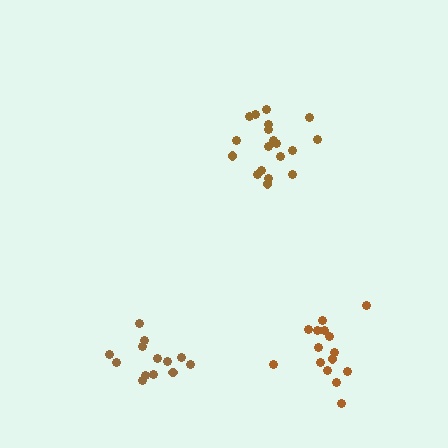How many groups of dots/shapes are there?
There are 3 groups.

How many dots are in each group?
Group 1: 19 dots, Group 2: 15 dots, Group 3: 13 dots (47 total).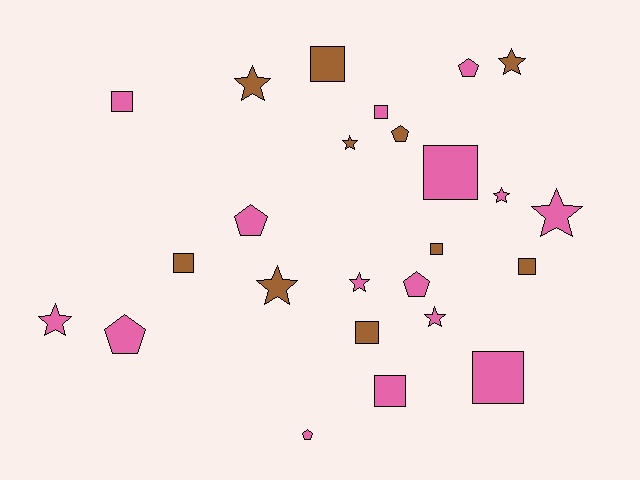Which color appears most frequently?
Pink, with 15 objects.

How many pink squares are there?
There are 5 pink squares.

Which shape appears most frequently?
Square, with 10 objects.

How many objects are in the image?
There are 25 objects.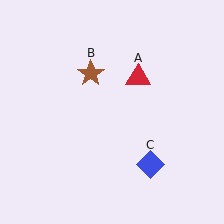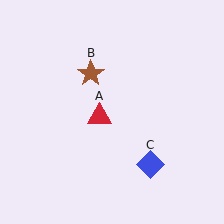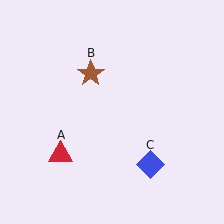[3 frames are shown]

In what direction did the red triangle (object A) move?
The red triangle (object A) moved down and to the left.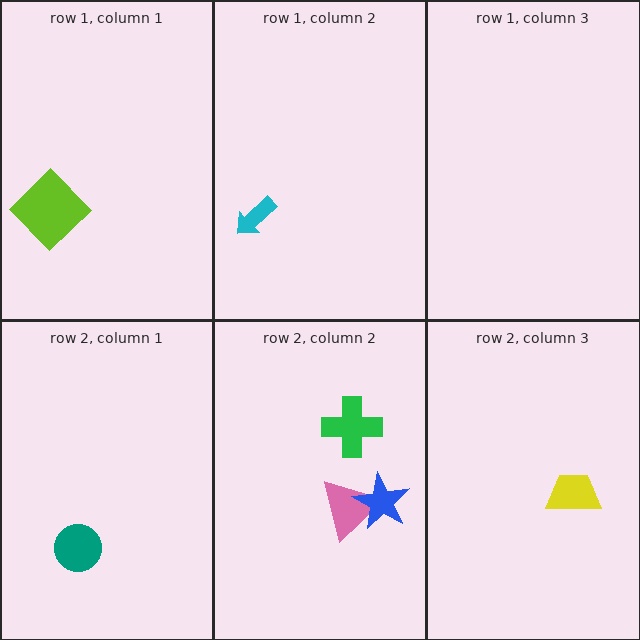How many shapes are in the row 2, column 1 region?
1.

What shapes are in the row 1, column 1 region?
The lime diamond.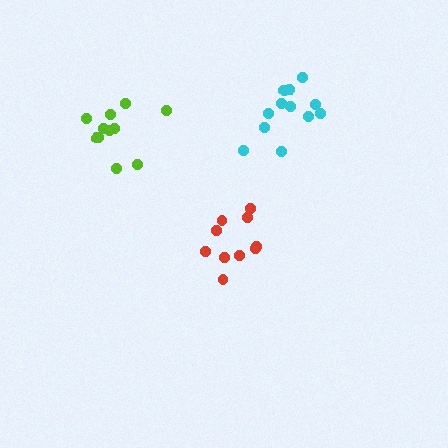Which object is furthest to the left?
The lime cluster is leftmost.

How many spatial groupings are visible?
There are 3 spatial groupings.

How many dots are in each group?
Group 1: 12 dots, Group 2: 11 dots, Group 3: 10 dots (33 total).